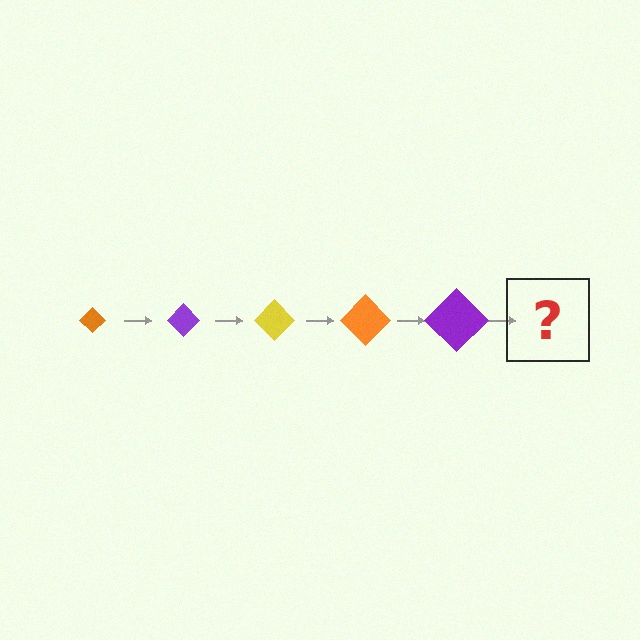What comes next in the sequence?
The next element should be a yellow diamond, larger than the previous one.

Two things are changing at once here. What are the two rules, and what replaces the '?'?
The two rules are that the diamond grows larger each step and the color cycles through orange, purple, and yellow. The '?' should be a yellow diamond, larger than the previous one.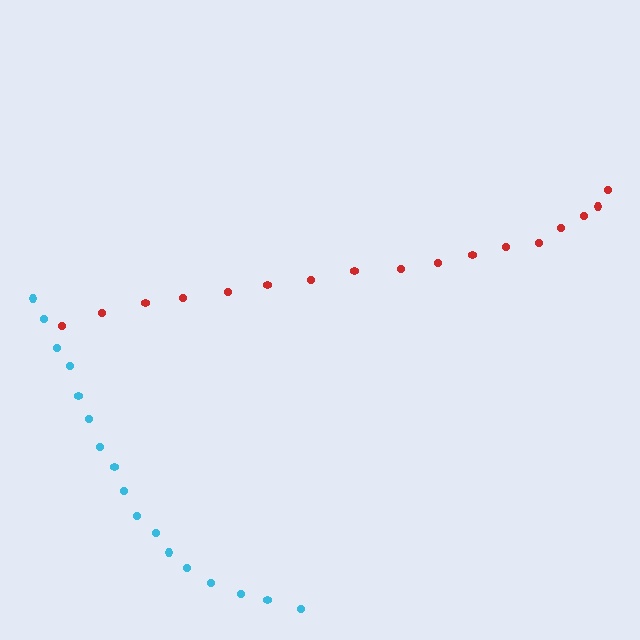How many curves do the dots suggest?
There are 2 distinct paths.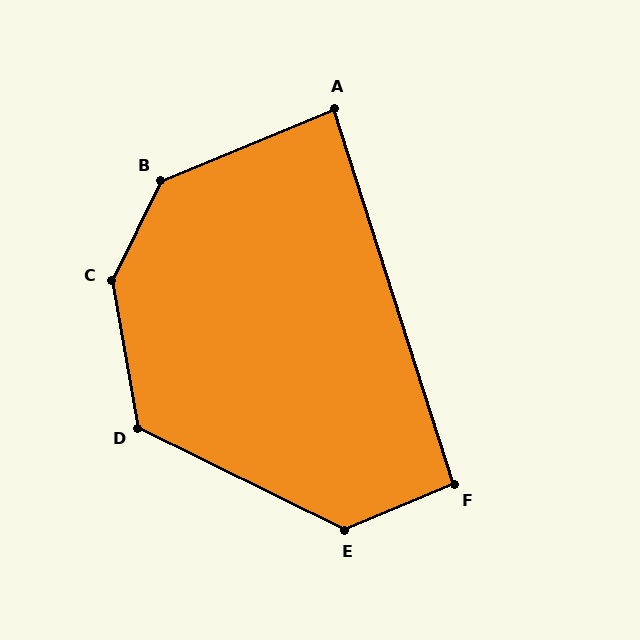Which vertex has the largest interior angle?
C, at approximately 144 degrees.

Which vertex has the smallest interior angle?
A, at approximately 85 degrees.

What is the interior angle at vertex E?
Approximately 131 degrees (obtuse).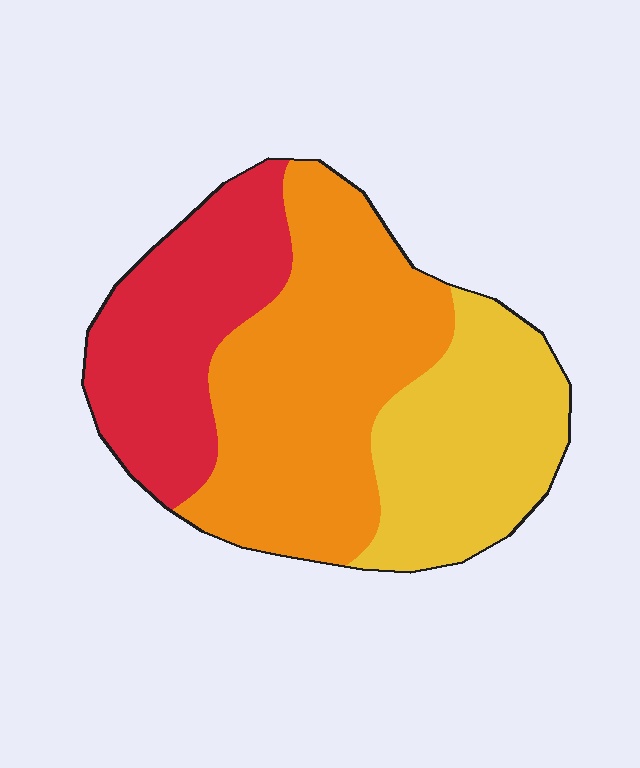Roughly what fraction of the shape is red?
Red covers 28% of the shape.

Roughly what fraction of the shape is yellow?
Yellow covers 28% of the shape.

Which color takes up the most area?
Orange, at roughly 45%.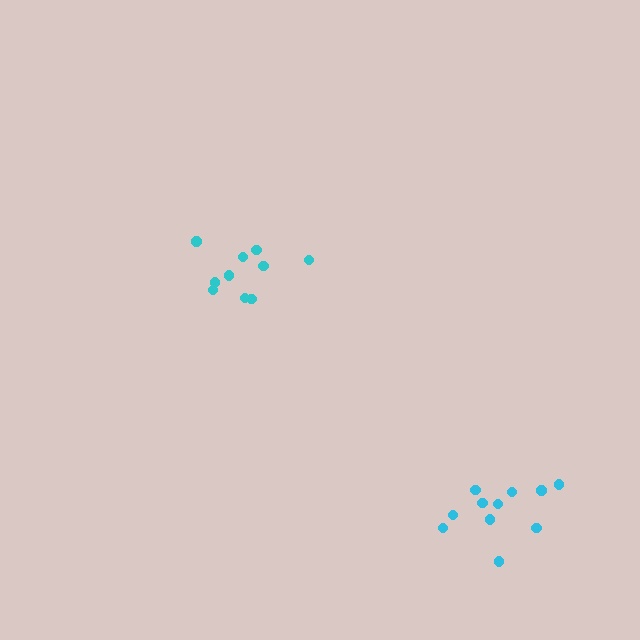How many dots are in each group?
Group 1: 10 dots, Group 2: 12 dots (22 total).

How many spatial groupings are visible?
There are 2 spatial groupings.